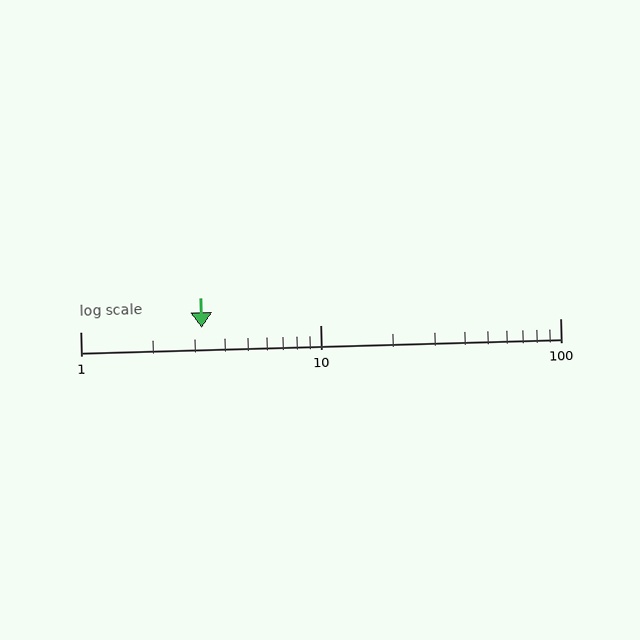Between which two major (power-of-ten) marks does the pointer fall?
The pointer is between 1 and 10.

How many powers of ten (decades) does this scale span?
The scale spans 2 decades, from 1 to 100.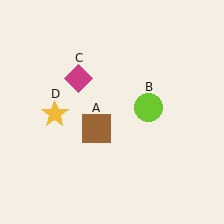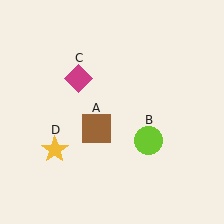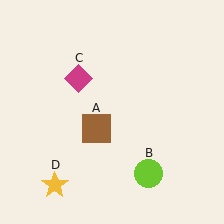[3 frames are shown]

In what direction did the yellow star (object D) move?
The yellow star (object D) moved down.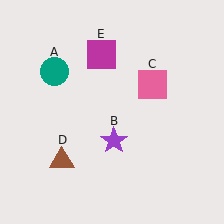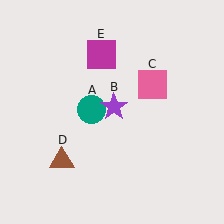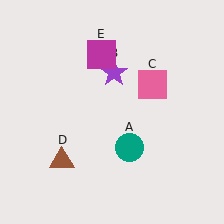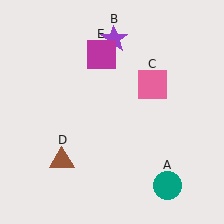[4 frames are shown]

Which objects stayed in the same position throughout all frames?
Pink square (object C) and brown triangle (object D) and magenta square (object E) remained stationary.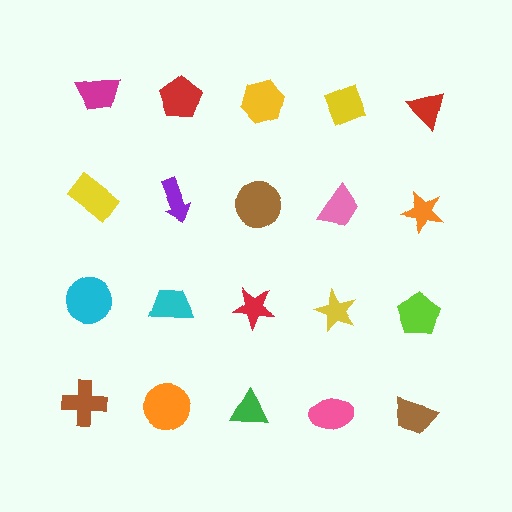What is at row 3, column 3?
A red star.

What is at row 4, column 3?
A green triangle.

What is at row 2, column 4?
A pink trapezoid.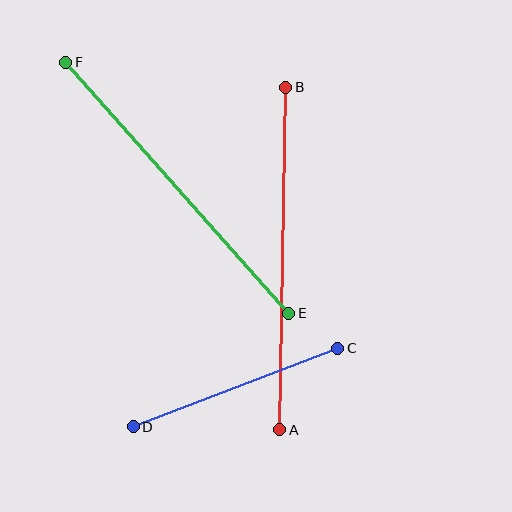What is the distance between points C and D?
The distance is approximately 219 pixels.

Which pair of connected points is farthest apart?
Points A and B are farthest apart.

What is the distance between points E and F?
The distance is approximately 335 pixels.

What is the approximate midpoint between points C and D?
The midpoint is at approximately (236, 387) pixels.